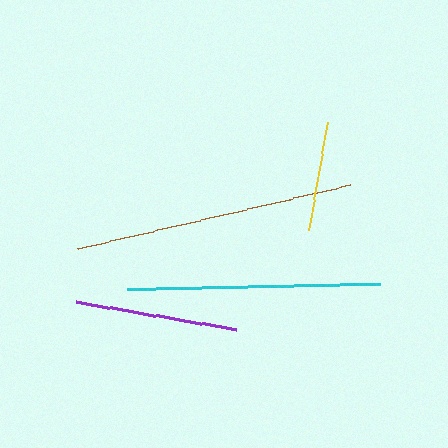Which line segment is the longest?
The brown line is the longest at approximately 280 pixels.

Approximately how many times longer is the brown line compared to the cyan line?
The brown line is approximately 1.1 times the length of the cyan line.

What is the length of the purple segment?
The purple segment is approximately 163 pixels long.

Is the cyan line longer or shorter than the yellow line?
The cyan line is longer than the yellow line.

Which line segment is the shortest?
The yellow line is the shortest at approximately 110 pixels.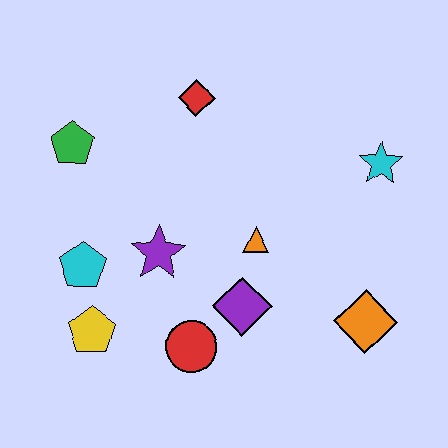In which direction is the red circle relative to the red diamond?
The red circle is below the red diamond.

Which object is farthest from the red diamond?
The orange diamond is farthest from the red diamond.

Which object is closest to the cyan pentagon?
The yellow pentagon is closest to the cyan pentagon.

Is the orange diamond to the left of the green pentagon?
No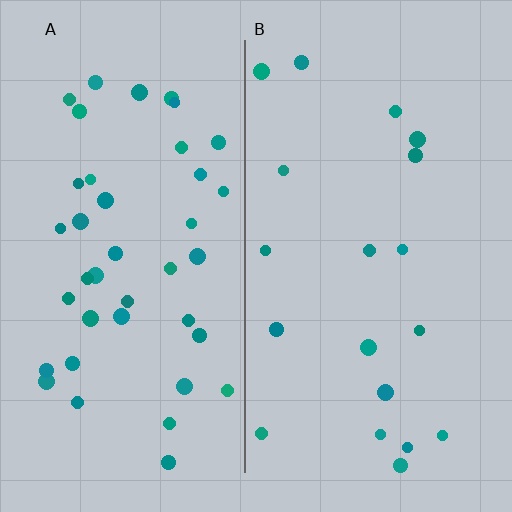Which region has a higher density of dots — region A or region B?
A (the left).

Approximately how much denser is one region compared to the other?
Approximately 2.2× — region A over region B.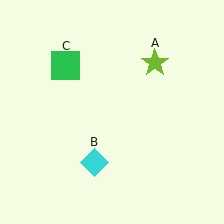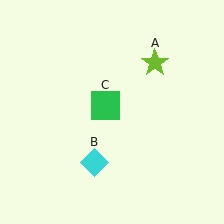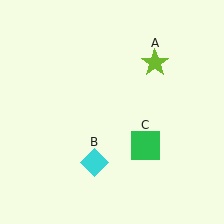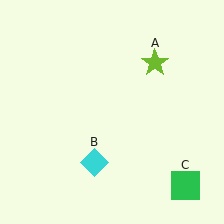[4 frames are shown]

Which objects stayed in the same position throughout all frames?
Lime star (object A) and cyan diamond (object B) remained stationary.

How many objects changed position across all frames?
1 object changed position: green square (object C).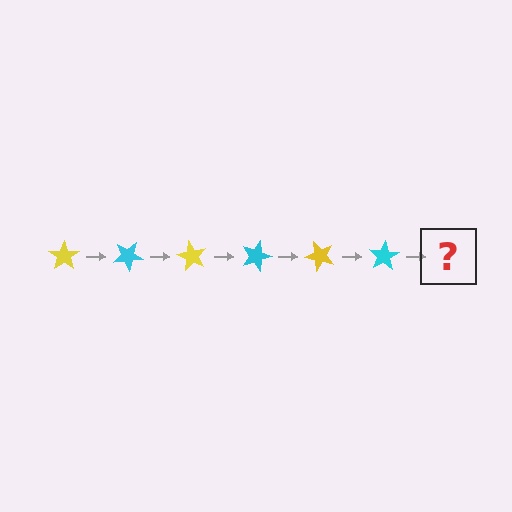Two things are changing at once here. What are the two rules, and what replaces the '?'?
The two rules are that it rotates 30 degrees each step and the color cycles through yellow and cyan. The '?' should be a yellow star, rotated 180 degrees from the start.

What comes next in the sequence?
The next element should be a yellow star, rotated 180 degrees from the start.